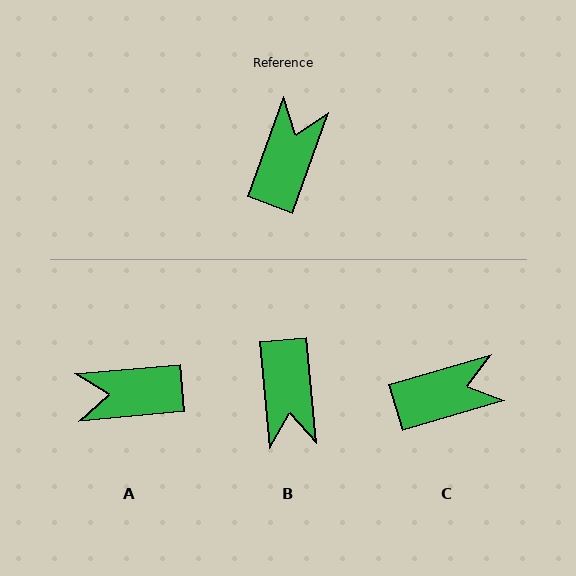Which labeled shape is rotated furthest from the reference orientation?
B, about 155 degrees away.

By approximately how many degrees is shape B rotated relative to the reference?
Approximately 155 degrees clockwise.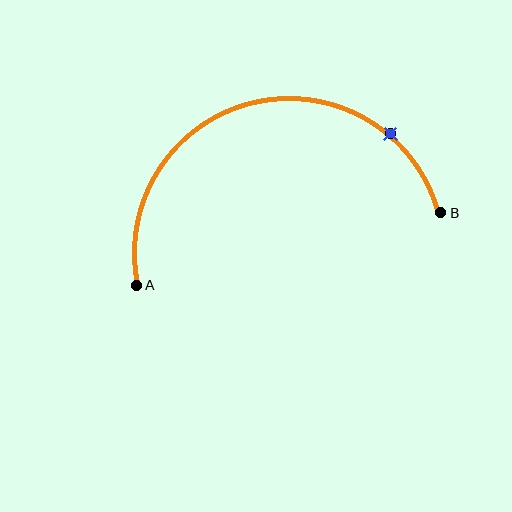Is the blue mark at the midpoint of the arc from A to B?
No. The blue mark lies on the arc but is closer to endpoint B. The arc midpoint would be at the point on the curve equidistant along the arc from both A and B.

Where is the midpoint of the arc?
The arc midpoint is the point on the curve farthest from the straight line joining A and B. It sits above that line.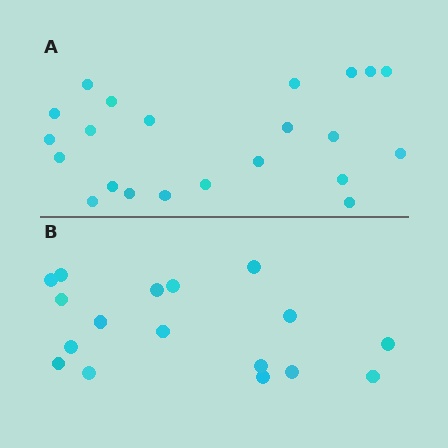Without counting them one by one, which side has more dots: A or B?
Region A (the top region) has more dots.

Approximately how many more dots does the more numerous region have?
Region A has about 5 more dots than region B.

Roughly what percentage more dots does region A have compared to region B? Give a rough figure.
About 30% more.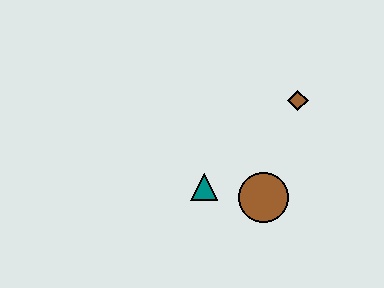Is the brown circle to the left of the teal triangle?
No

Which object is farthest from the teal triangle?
The brown diamond is farthest from the teal triangle.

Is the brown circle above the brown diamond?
No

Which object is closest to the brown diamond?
The brown circle is closest to the brown diamond.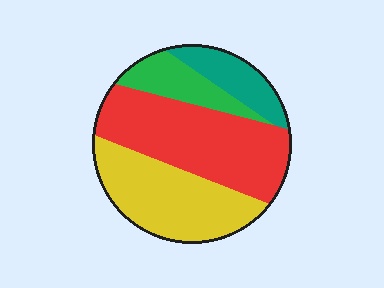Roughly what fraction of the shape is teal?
Teal covers around 15% of the shape.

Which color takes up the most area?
Red, at roughly 40%.